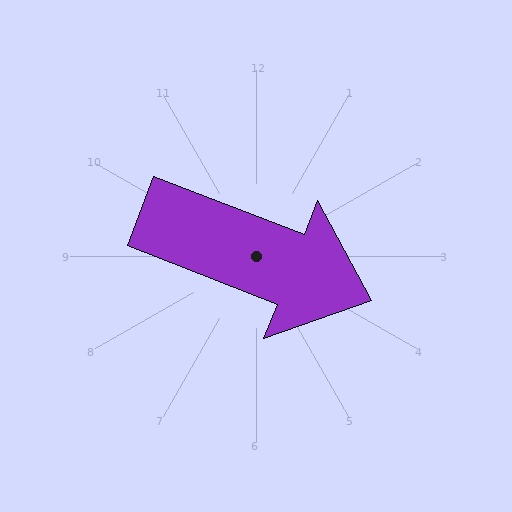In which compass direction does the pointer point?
East.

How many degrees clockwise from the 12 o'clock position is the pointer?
Approximately 111 degrees.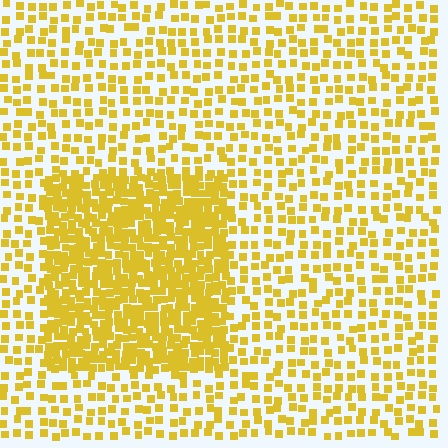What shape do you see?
I see a rectangle.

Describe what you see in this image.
The image contains small yellow elements arranged at two different densities. A rectangle-shaped region is visible where the elements are more densely packed than the surrounding area.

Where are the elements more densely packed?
The elements are more densely packed inside the rectangle boundary.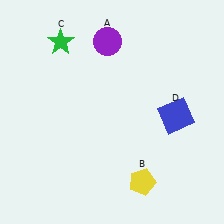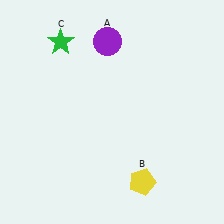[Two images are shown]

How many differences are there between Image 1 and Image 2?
There is 1 difference between the two images.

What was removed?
The blue square (D) was removed in Image 2.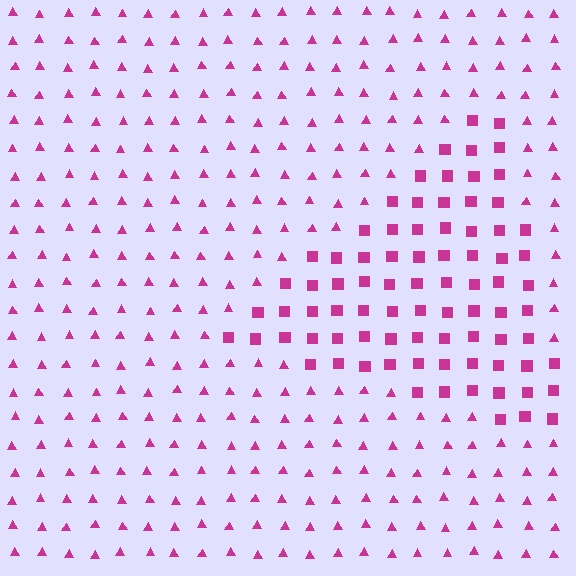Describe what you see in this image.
The image is filled with small magenta elements arranged in a uniform grid. A triangle-shaped region contains squares, while the surrounding area contains triangles. The boundary is defined purely by the change in element shape.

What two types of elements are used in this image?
The image uses squares inside the triangle region and triangles outside it.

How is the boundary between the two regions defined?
The boundary is defined by a change in element shape: squares inside vs. triangles outside. All elements share the same color and spacing.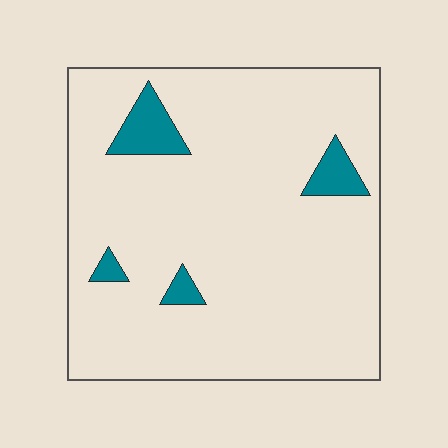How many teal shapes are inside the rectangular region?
4.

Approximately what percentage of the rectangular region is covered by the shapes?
Approximately 5%.